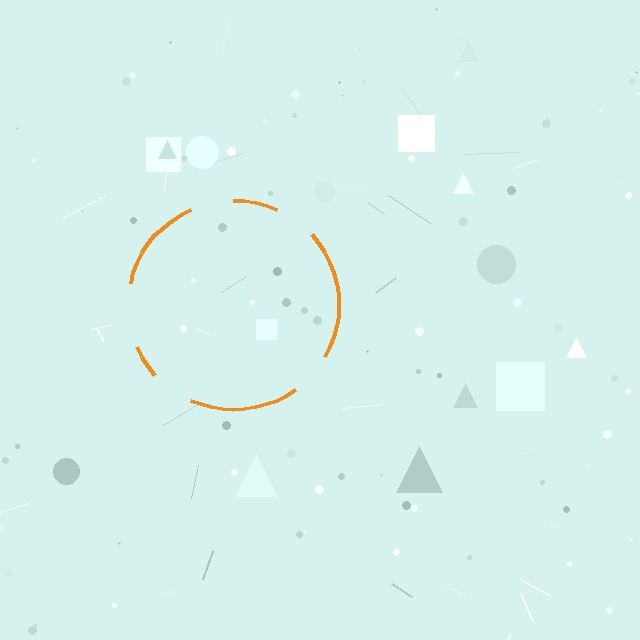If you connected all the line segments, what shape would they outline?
They would outline a circle.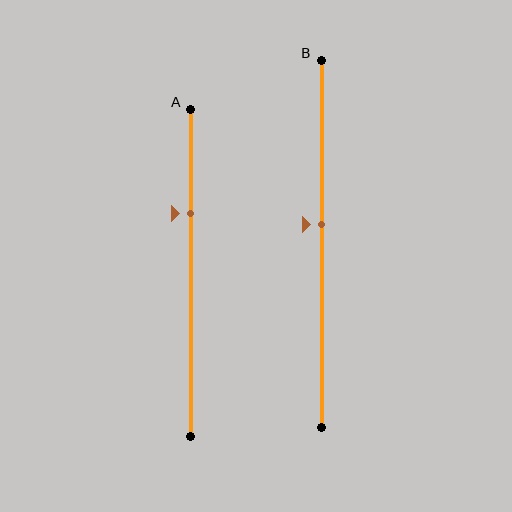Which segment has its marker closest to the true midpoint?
Segment B has its marker closest to the true midpoint.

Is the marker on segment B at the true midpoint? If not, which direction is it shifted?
No, the marker on segment B is shifted upward by about 5% of the segment length.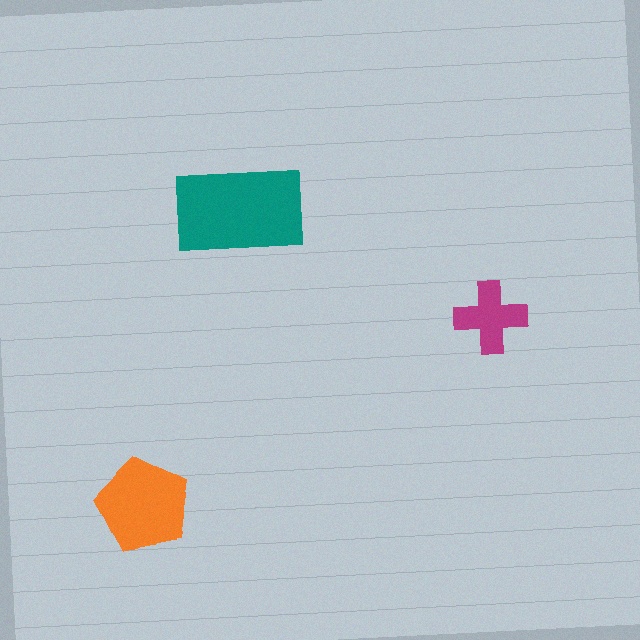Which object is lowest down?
The orange pentagon is bottommost.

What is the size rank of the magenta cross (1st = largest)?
3rd.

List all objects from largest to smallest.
The teal rectangle, the orange pentagon, the magenta cross.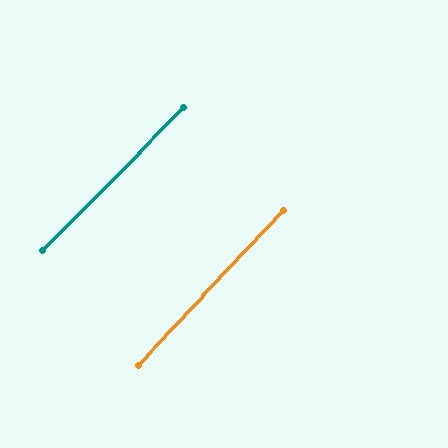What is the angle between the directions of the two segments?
Approximately 1 degree.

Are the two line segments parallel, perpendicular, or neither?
Parallel — their directions differ by only 1.3°.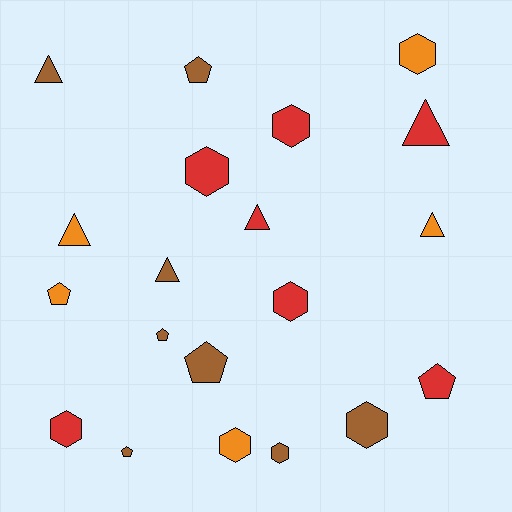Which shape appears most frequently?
Hexagon, with 8 objects.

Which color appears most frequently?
Brown, with 8 objects.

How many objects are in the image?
There are 20 objects.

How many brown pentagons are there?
There are 4 brown pentagons.